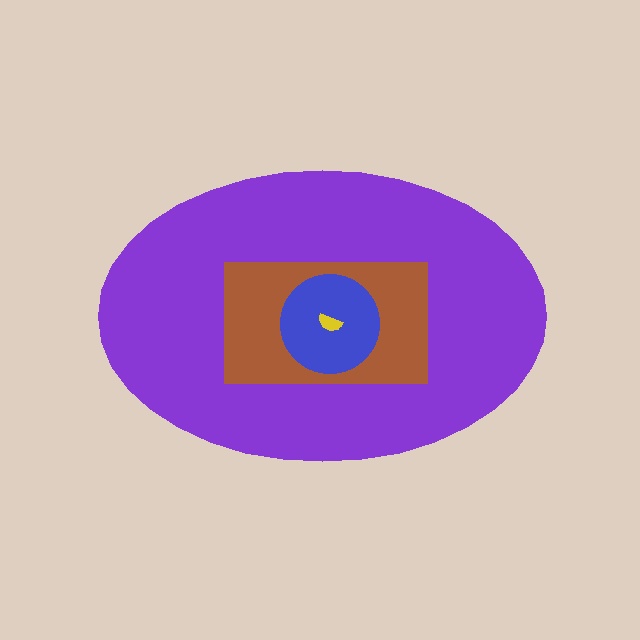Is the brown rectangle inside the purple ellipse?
Yes.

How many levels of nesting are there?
4.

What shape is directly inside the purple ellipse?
The brown rectangle.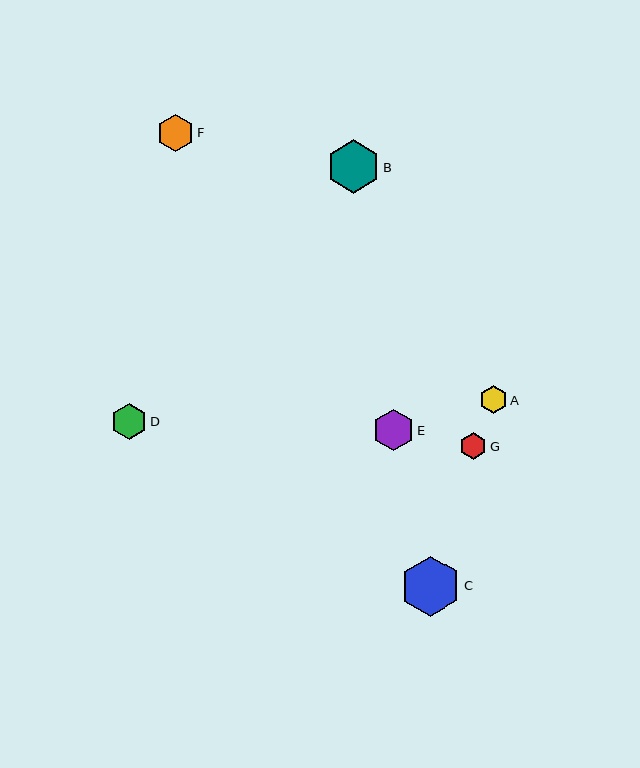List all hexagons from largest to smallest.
From largest to smallest: C, B, E, F, D, A, G.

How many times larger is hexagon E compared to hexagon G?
Hexagon E is approximately 1.6 times the size of hexagon G.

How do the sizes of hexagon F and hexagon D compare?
Hexagon F and hexagon D are approximately the same size.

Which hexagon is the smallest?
Hexagon G is the smallest with a size of approximately 26 pixels.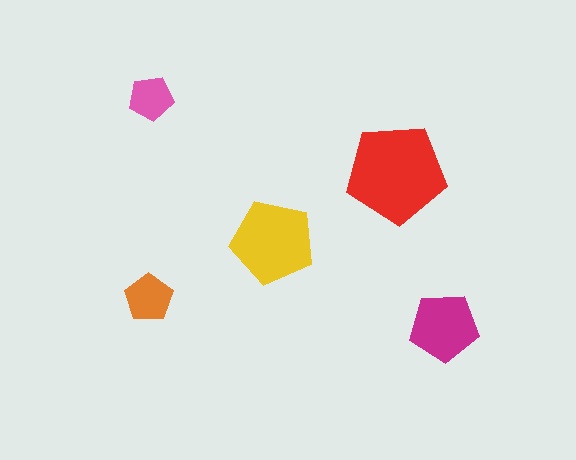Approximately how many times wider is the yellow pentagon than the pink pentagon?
About 2 times wider.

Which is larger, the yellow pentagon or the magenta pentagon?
The yellow one.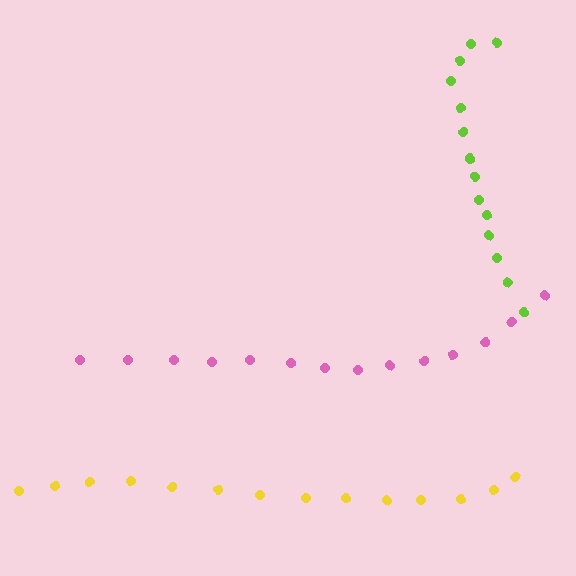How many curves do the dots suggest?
There are 3 distinct paths.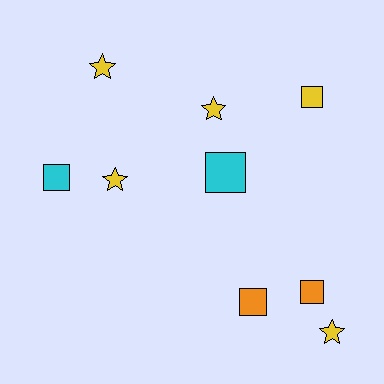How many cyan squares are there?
There are 2 cyan squares.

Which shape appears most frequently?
Square, with 5 objects.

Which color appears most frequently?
Yellow, with 5 objects.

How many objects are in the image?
There are 9 objects.